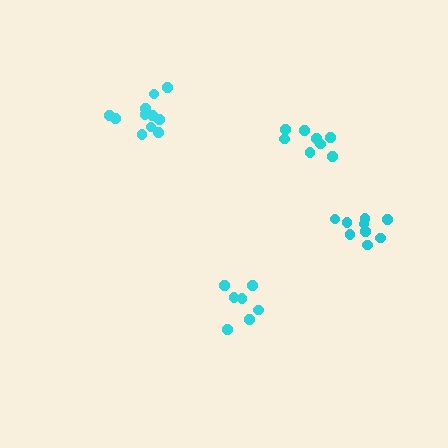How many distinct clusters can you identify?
There are 4 distinct clusters.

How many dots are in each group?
Group 1: 7 dots, Group 2: 8 dots, Group 3: 9 dots, Group 4: 11 dots (35 total).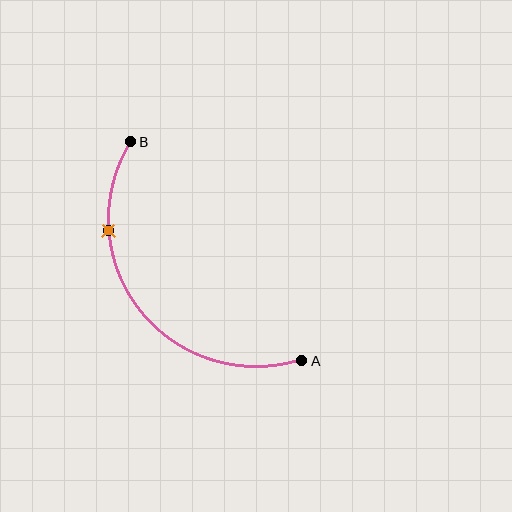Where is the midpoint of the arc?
The arc midpoint is the point on the curve farthest from the straight line joining A and B. It sits below and to the left of that line.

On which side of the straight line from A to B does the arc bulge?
The arc bulges below and to the left of the straight line connecting A and B.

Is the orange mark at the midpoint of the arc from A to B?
No. The orange mark lies on the arc but is closer to endpoint B. The arc midpoint would be at the point on the curve equidistant along the arc from both A and B.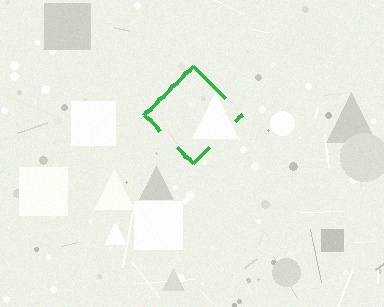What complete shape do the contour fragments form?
The contour fragments form a diamond.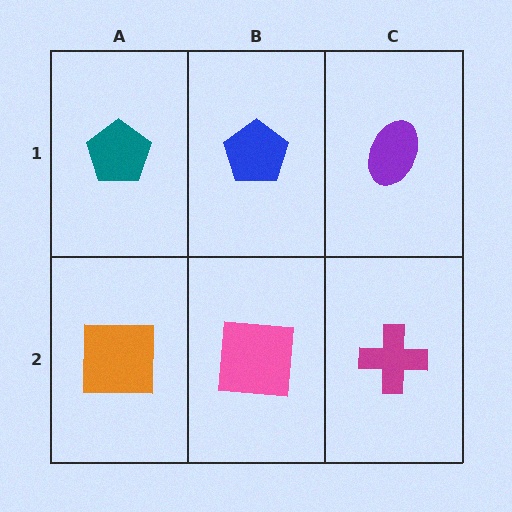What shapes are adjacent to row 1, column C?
A magenta cross (row 2, column C), a blue pentagon (row 1, column B).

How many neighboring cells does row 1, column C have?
2.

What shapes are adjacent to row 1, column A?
An orange square (row 2, column A), a blue pentagon (row 1, column B).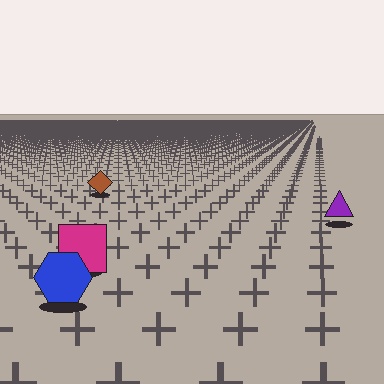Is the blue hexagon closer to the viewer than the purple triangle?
Yes. The blue hexagon is closer — you can tell from the texture gradient: the ground texture is coarser near it.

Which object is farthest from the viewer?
The brown diamond is farthest from the viewer. It appears smaller and the ground texture around it is denser.